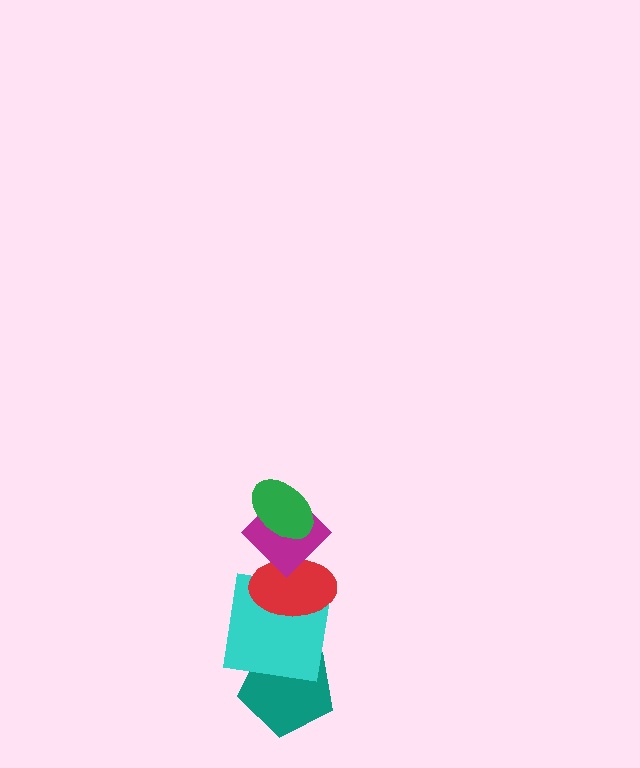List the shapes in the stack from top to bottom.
From top to bottom: the green ellipse, the magenta diamond, the red ellipse, the cyan square, the teal pentagon.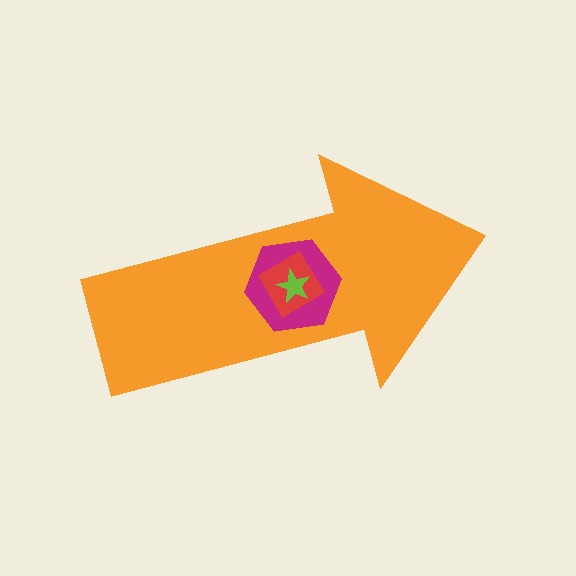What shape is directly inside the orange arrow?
The magenta hexagon.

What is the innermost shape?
The lime star.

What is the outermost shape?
The orange arrow.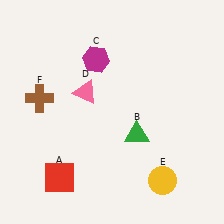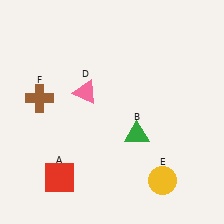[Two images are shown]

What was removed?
The magenta hexagon (C) was removed in Image 2.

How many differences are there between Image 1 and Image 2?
There is 1 difference between the two images.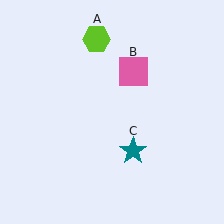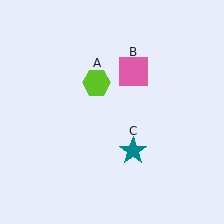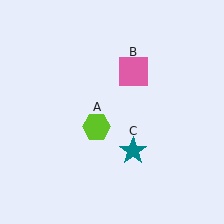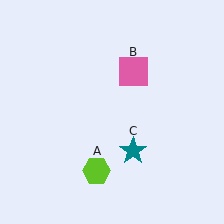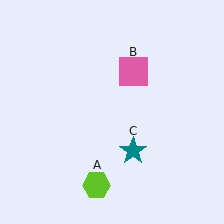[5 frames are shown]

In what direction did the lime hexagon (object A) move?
The lime hexagon (object A) moved down.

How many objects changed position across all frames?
1 object changed position: lime hexagon (object A).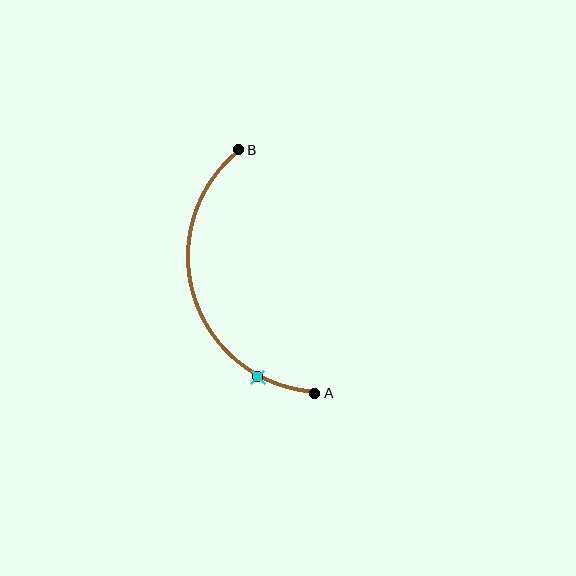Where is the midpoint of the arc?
The arc midpoint is the point on the curve farthest from the straight line joining A and B. It sits to the left of that line.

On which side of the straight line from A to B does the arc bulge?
The arc bulges to the left of the straight line connecting A and B.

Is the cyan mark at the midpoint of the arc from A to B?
No. The cyan mark lies on the arc but is closer to endpoint A. The arc midpoint would be at the point on the curve equidistant along the arc from both A and B.